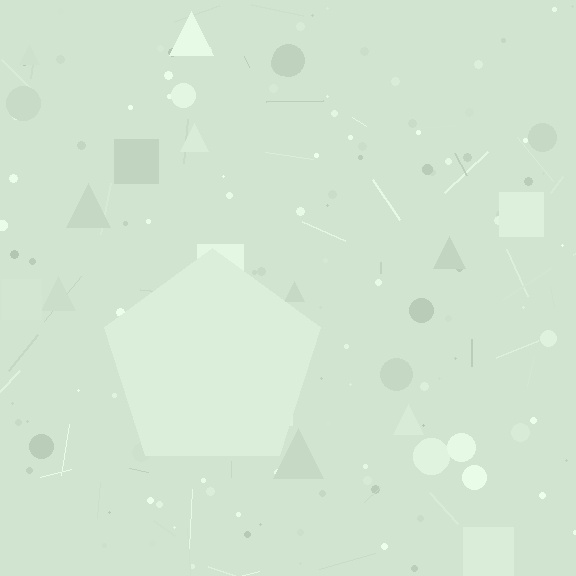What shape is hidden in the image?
A pentagon is hidden in the image.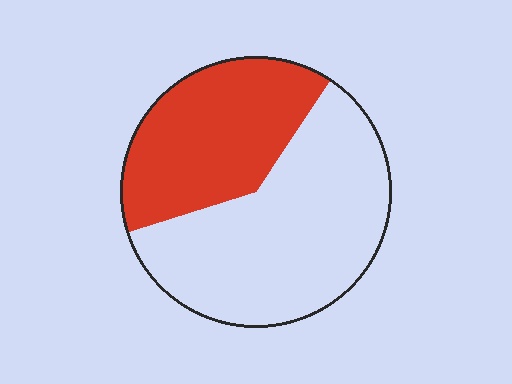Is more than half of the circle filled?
No.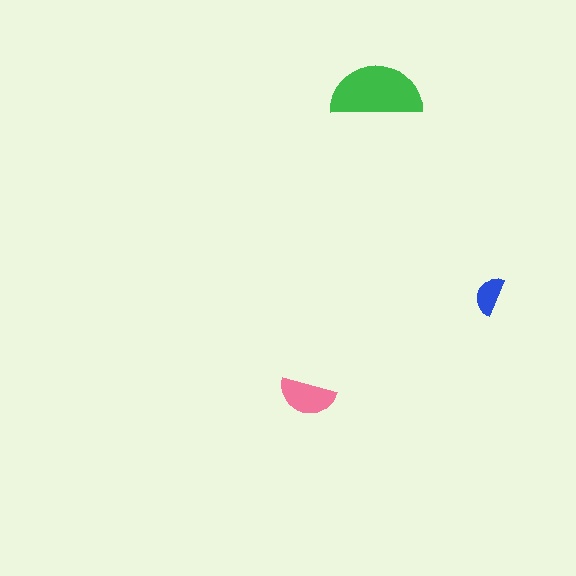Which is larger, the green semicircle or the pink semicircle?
The green one.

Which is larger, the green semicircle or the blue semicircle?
The green one.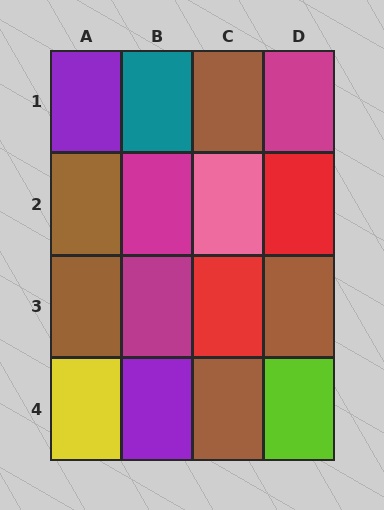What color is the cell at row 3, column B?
Magenta.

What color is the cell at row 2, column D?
Red.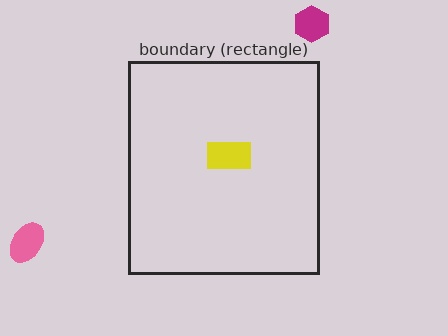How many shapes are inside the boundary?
1 inside, 2 outside.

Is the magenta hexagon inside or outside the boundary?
Outside.